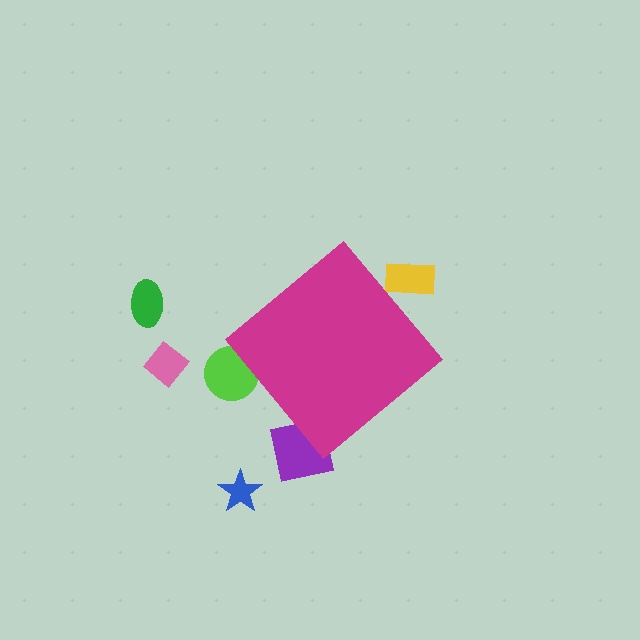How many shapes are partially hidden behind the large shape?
3 shapes are partially hidden.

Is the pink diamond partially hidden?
No, the pink diamond is fully visible.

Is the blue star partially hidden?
No, the blue star is fully visible.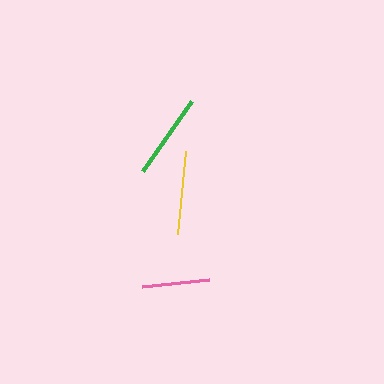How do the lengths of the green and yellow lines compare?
The green and yellow lines are approximately the same length.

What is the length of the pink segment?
The pink segment is approximately 68 pixels long.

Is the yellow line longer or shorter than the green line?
The green line is longer than the yellow line.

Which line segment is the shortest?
The pink line is the shortest at approximately 68 pixels.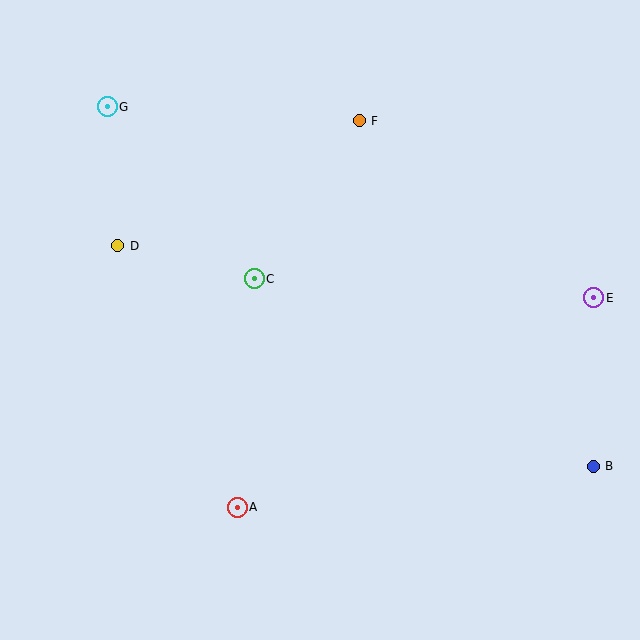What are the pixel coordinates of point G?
Point G is at (107, 107).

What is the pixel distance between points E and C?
The distance between E and C is 340 pixels.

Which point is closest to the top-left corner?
Point G is closest to the top-left corner.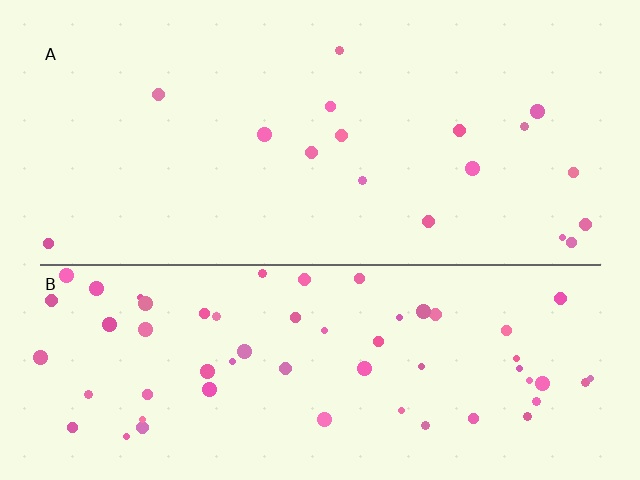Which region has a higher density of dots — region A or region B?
B (the bottom).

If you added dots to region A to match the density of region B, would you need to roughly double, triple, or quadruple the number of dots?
Approximately triple.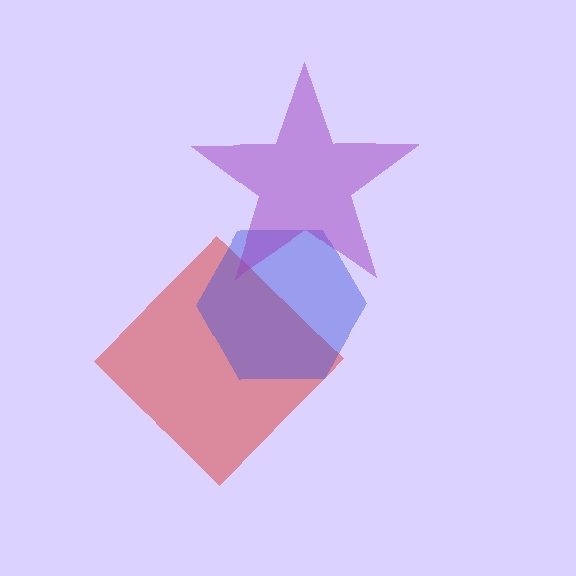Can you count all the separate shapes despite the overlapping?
Yes, there are 3 separate shapes.